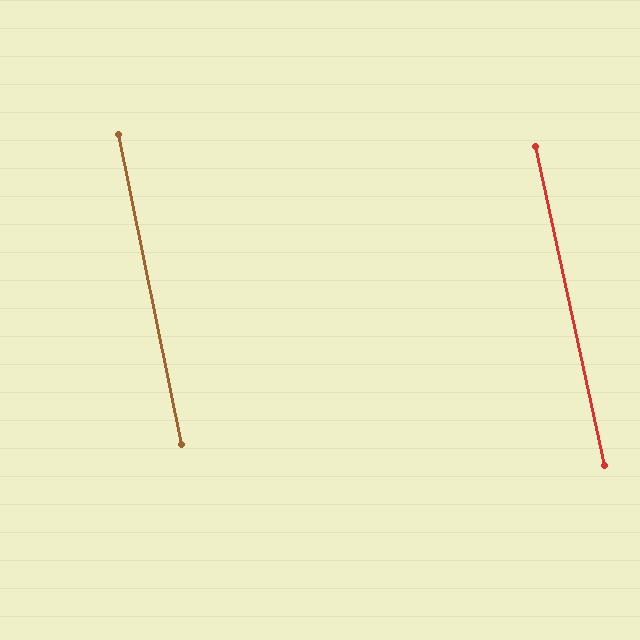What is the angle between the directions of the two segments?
Approximately 1 degree.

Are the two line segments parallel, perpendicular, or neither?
Parallel — their directions differ by only 0.7°.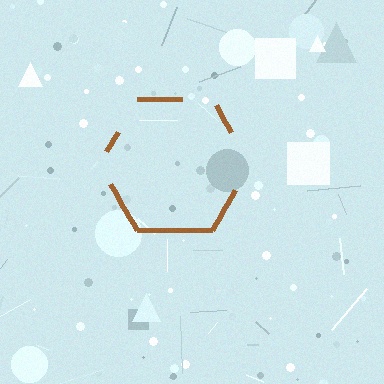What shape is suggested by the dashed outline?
The dashed outline suggests a hexagon.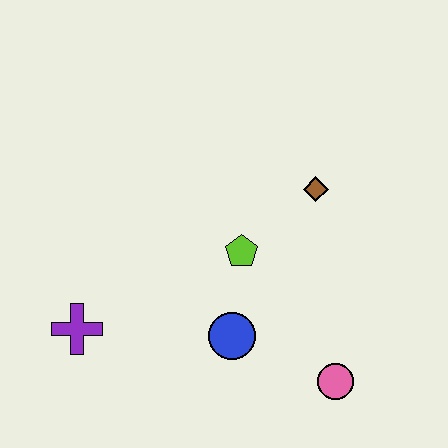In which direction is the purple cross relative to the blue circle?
The purple cross is to the left of the blue circle.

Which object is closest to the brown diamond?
The lime pentagon is closest to the brown diamond.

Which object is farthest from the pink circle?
The purple cross is farthest from the pink circle.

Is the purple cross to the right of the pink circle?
No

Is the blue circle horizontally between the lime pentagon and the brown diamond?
No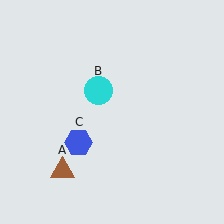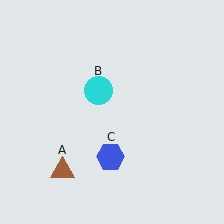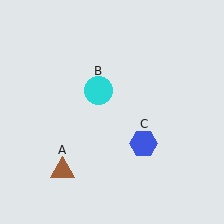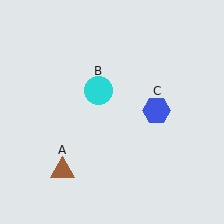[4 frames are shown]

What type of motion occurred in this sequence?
The blue hexagon (object C) rotated counterclockwise around the center of the scene.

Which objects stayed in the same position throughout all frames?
Brown triangle (object A) and cyan circle (object B) remained stationary.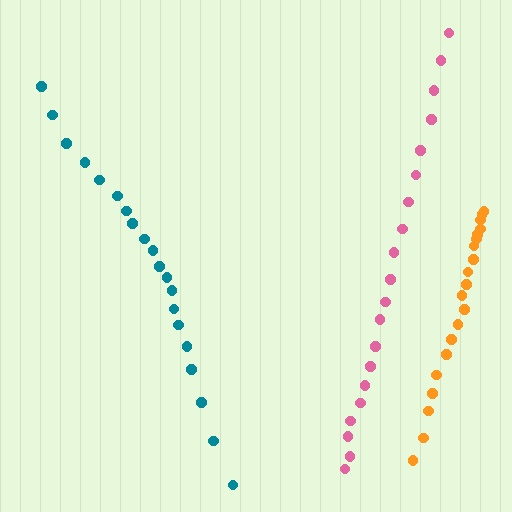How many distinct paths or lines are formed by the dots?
There are 3 distinct paths.